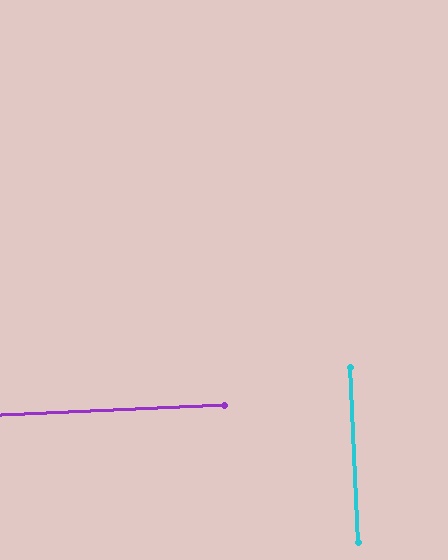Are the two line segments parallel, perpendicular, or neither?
Perpendicular — they meet at approximately 90°.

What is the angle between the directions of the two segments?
Approximately 90 degrees.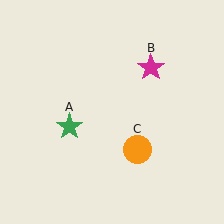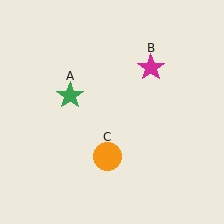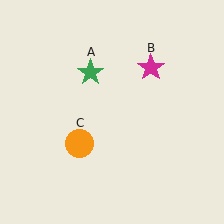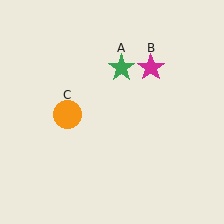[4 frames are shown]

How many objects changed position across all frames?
2 objects changed position: green star (object A), orange circle (object C).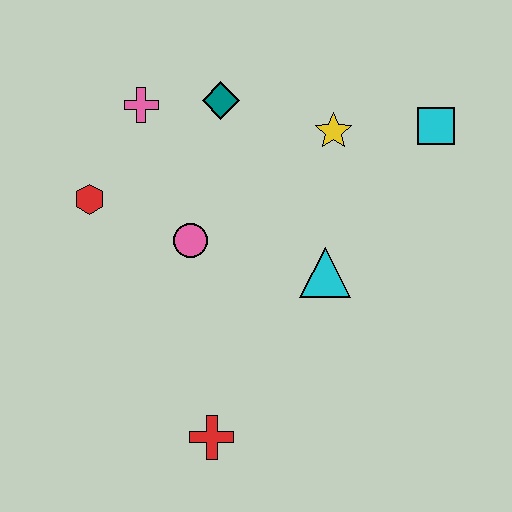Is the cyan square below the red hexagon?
No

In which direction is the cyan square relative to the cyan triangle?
The cyan square is above the cyan triangle.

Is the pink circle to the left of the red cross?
Yes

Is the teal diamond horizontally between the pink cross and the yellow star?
Yes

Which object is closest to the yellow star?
The cyan square is closest to the yellow star.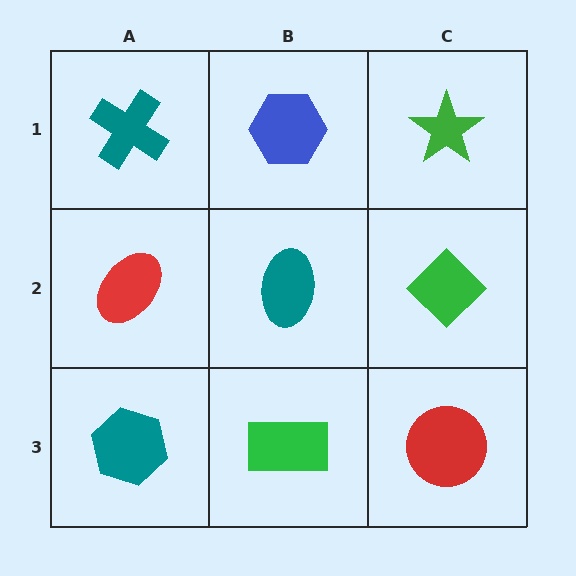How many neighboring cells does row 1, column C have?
2.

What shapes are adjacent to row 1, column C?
A green diamond (row 2, column C), a blue hexagon (row 1, column B).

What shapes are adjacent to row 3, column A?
A red ellipse (row 2, column A), a green rectangle (row 3, column B).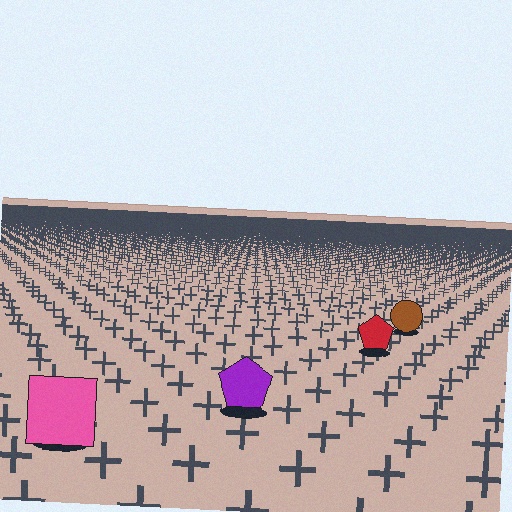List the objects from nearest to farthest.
From nearest to farthest: the pink square, the purple pentagon, the red pentagon, the brown circle.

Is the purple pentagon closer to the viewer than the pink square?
No. The pink square is closer — you can tell from the texture gradient: the ground texture is coarser near it.